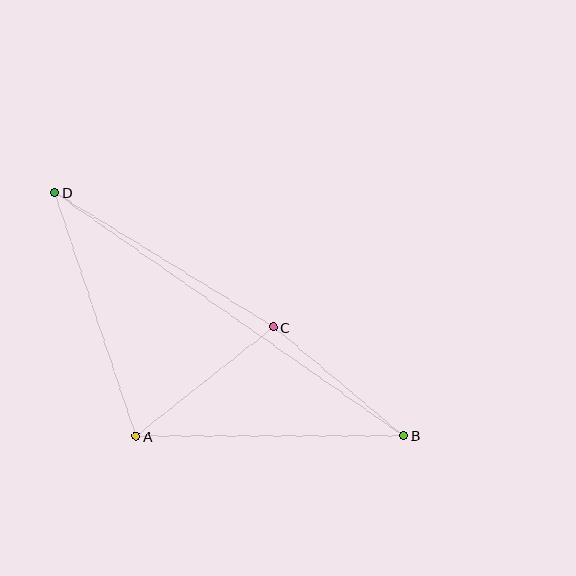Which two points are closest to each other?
Points B and C are closest to each other.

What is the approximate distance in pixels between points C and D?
The distance between C and D is approximately 257 pixels.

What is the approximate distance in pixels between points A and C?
The distance between A and C is approximately 176 pixels.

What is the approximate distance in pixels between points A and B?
The distance between A and B is approximately 268 pixels.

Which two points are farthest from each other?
Points B and D are farthest from each other.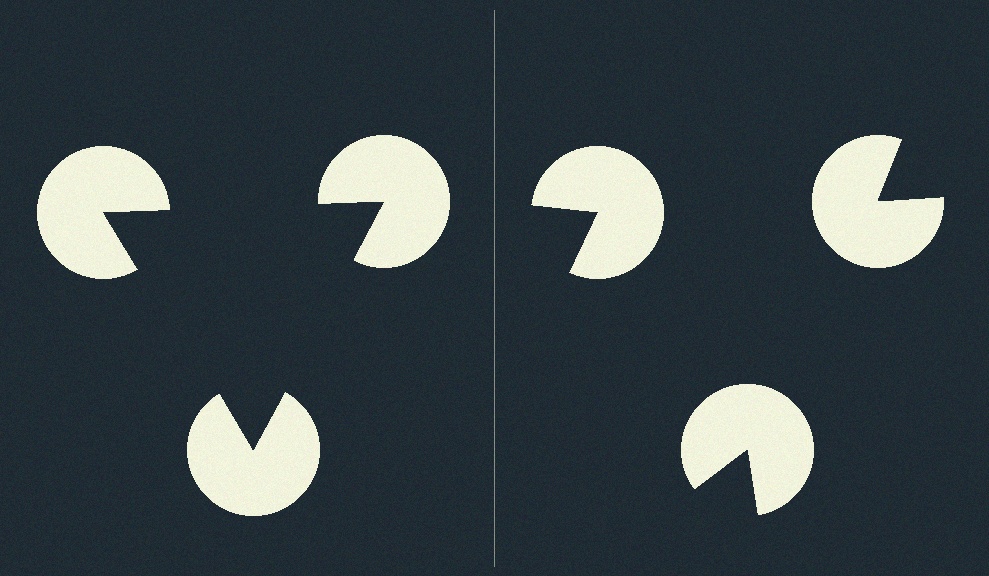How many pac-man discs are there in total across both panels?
6 — 3 on each side.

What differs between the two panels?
The pac-man discs are positioned identically on both sides; only the wedge orientations differ. On the left they align to a triangle; on the right they are misaligned.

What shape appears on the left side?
An illusory triangle.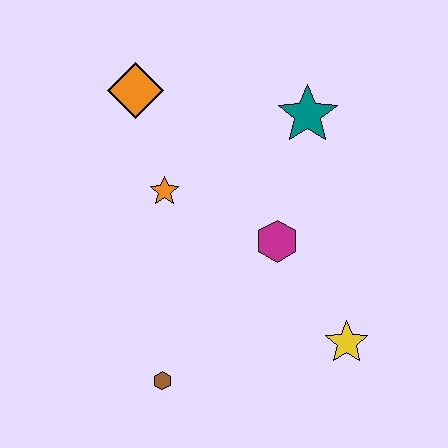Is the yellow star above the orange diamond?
No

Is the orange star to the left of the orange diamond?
No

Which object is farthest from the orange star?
The yellow star is farthest from the orange star.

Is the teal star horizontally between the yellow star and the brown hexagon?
Yes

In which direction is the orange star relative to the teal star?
The orange star is to the left of the teal star.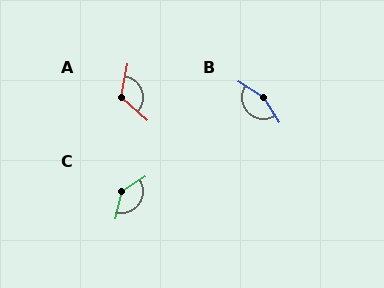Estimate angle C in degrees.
Approximately 137 degrees.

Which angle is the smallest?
A, at approximately 120 degrees.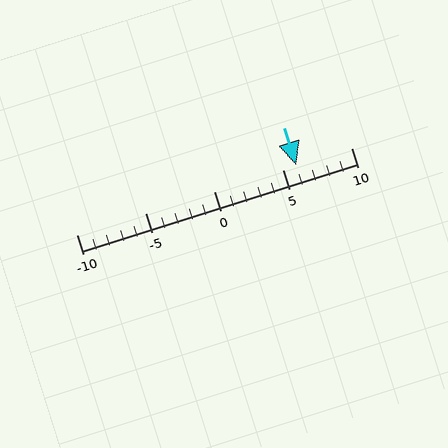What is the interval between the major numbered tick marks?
The major tick marks are spaced 5 units apart.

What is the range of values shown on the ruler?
The ruler shows values from -10 to 10.